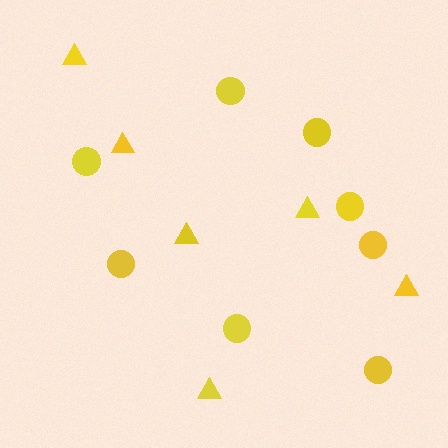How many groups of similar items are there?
There are 2 groups: one group of circles (8) and one group of triangles (6).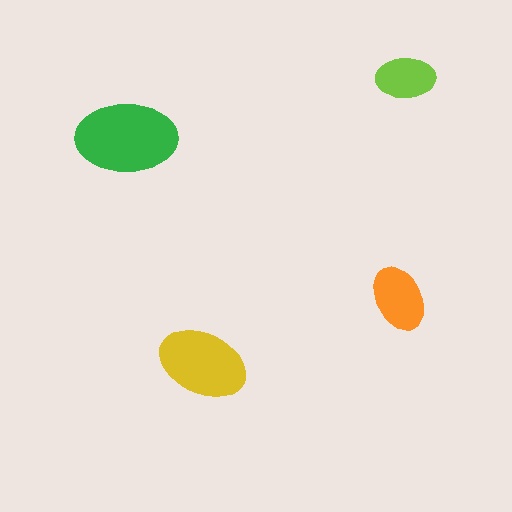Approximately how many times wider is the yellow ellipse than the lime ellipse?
About 1.5 times wider.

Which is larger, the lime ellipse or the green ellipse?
The green one.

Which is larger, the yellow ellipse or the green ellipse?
The green one.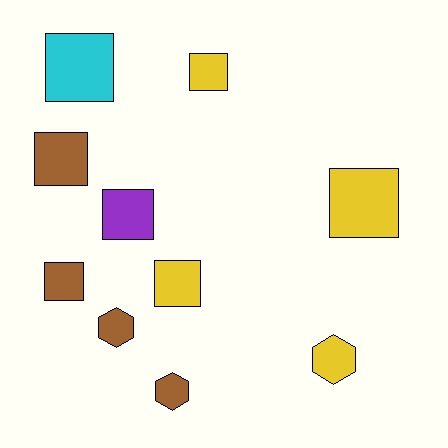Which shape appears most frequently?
Square, with 7 objects.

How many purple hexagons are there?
There are no purple hexagons.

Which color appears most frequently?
Yellow, with 4 objects.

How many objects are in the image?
There are 10 objects.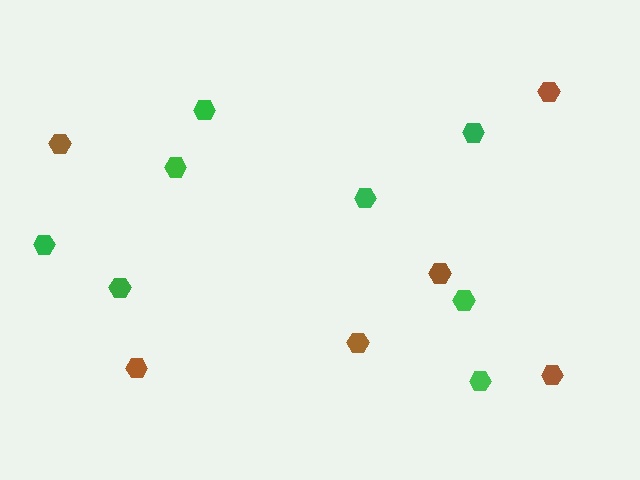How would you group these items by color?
There are 2 groups: one group of green hexagons (8) and one group of brown hexagons (6).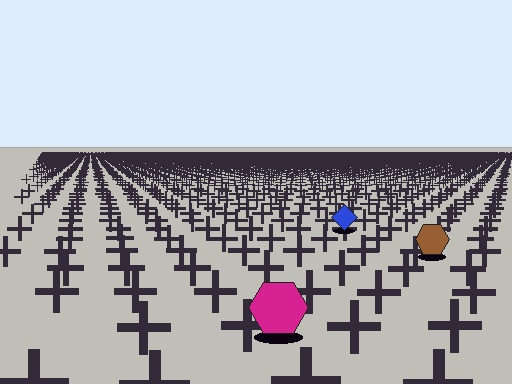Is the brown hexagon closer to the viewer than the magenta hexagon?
No. The magenta hexagon is closer — you can tell from the texture gradient: the ground texture is coarser near it.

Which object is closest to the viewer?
The magenta hexagon is closest. The texture marks near it are larger and more spread out.